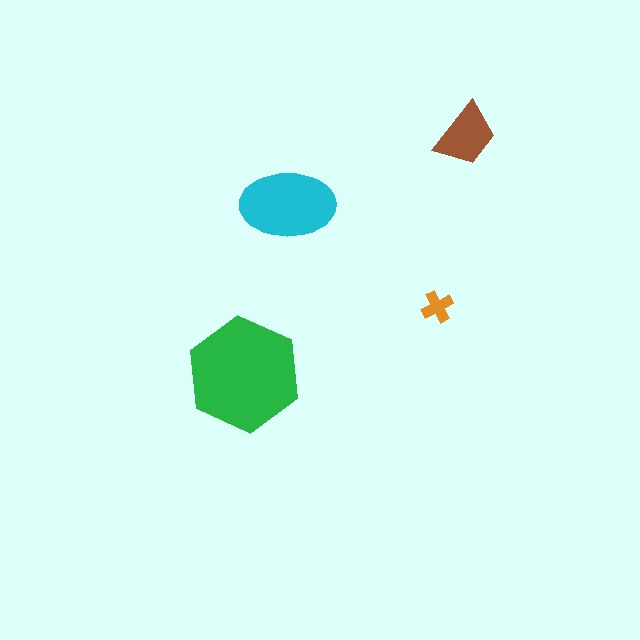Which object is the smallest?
The orange cross.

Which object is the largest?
The green hexagon.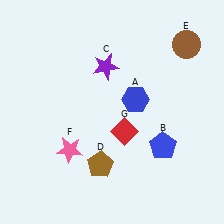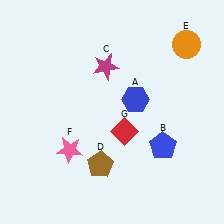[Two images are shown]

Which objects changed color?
C changed from purple to magenta. E changed from brown to orange.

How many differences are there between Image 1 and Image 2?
There are 2 differences between the two images.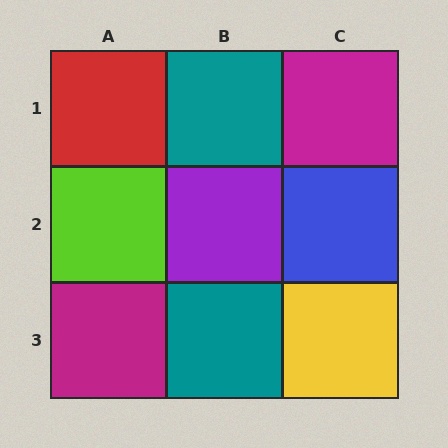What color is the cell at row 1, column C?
Magenta.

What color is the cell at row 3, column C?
Yellow.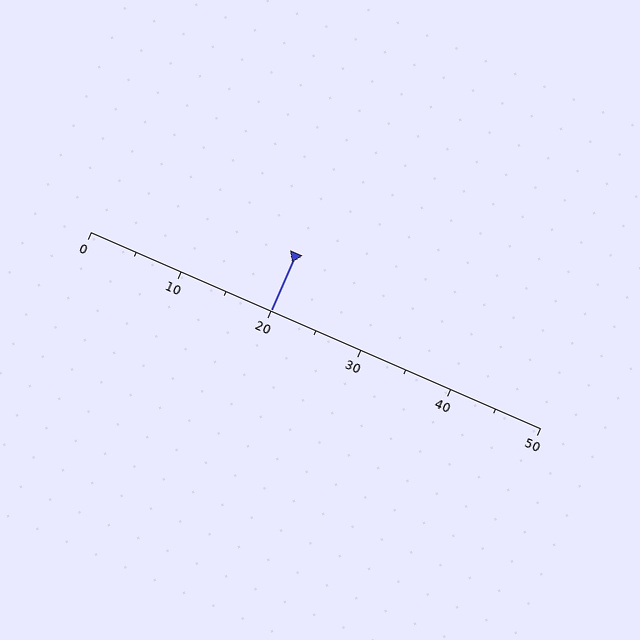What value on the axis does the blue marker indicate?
The marker indicates approximately 20.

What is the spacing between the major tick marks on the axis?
The major ticks are spaced 10 apart.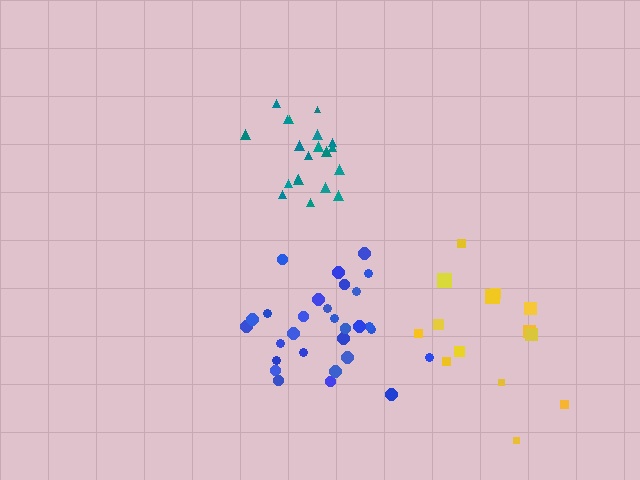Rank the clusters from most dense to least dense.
teal, blue, yellow.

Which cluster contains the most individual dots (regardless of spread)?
Blue (29).